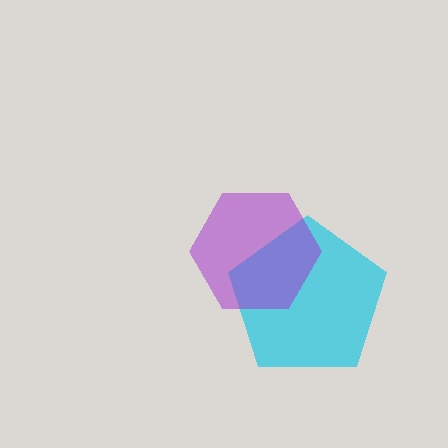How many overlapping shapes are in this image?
There are 2 overlapping shapes in the image.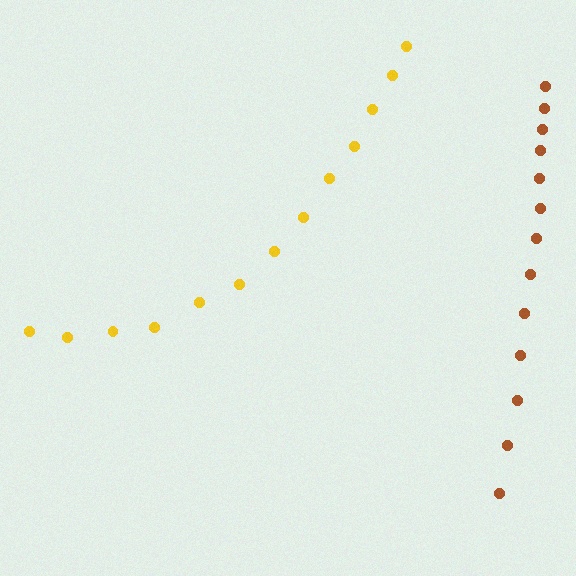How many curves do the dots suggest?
There are 2 distinct paths.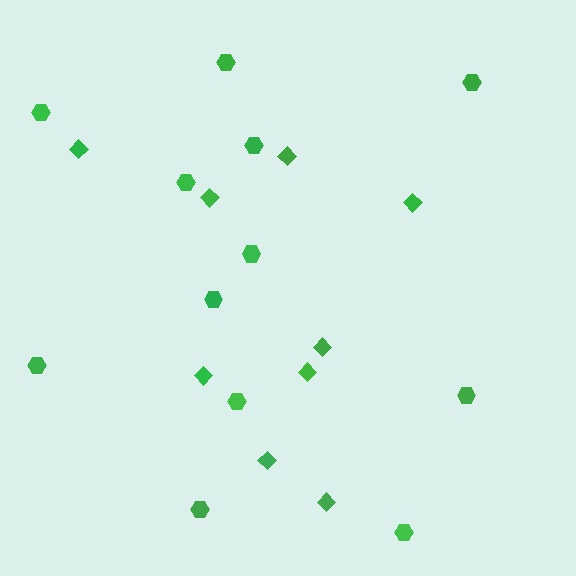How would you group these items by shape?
There are 2 groups: one group of diamonds (9) and one group of hexagons (12).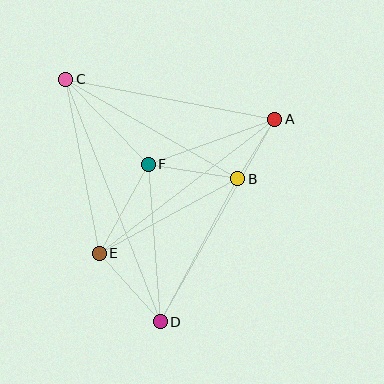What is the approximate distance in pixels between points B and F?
The distance between B and F is approximately 90 pixels.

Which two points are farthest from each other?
Points C and D are farthest from each other.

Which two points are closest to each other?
Points A and B are closest to each other.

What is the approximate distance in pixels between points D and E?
The distance between D and E is approximately 92 pixels.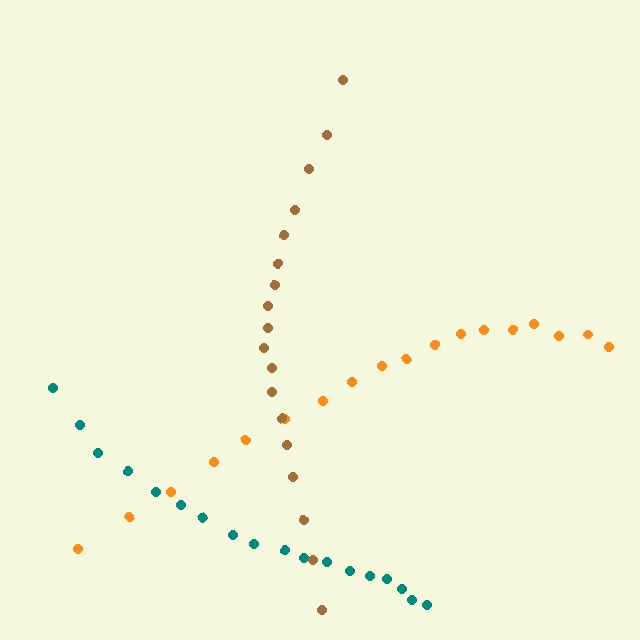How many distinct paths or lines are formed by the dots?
There are 3 distinct paths.